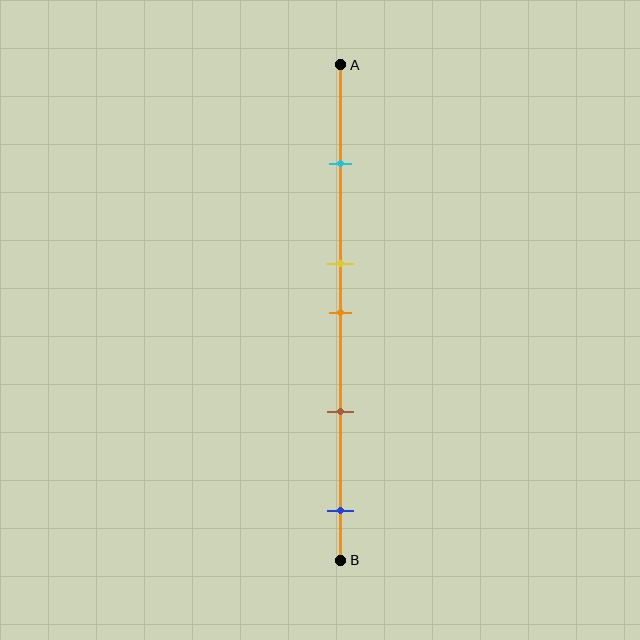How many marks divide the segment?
There are 5 marks dividing the segment.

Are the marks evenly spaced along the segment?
No, the marks are not evenly spaced.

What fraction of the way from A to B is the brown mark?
The brown mark is approximately 70% (0.7) of the way from A to B.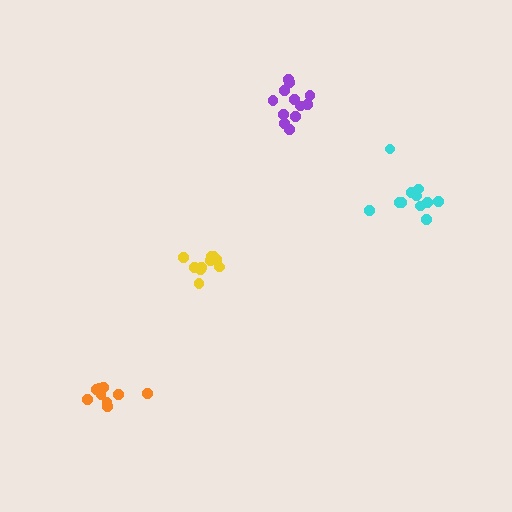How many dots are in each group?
Group 1: 12 dots, Group 2: 9 dots, Group 3: 11 dots, Group 4: 11 dots (43 total).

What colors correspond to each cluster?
The clusters are colored: purple, orange, yellow, cyan.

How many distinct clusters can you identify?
There are 4 distinct clusters.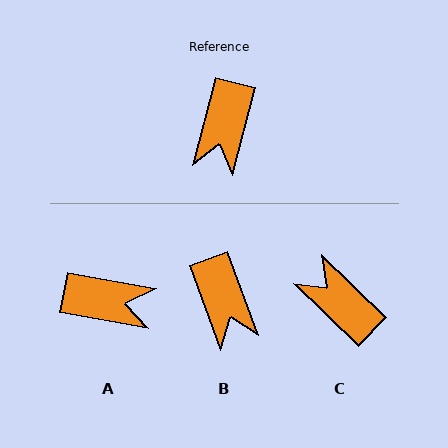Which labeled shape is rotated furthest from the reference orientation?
C, about 119 degrees away.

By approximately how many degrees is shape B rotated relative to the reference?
Approximately 35 degrees counter-clockwise.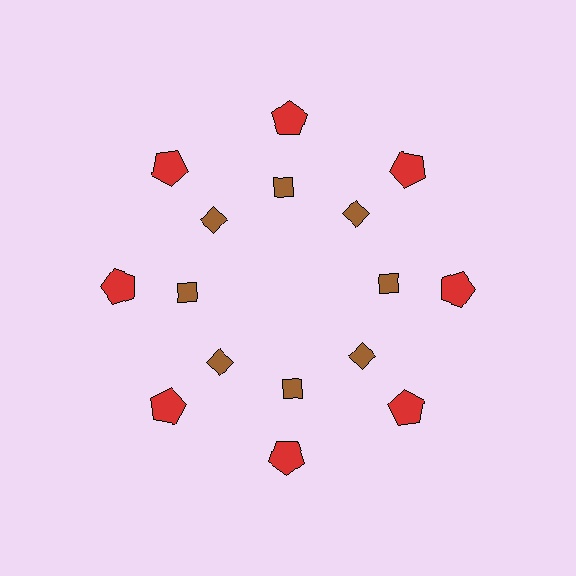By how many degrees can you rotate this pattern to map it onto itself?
The pattern maps onto itself every 45 degrees of rotation.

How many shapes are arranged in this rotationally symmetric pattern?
There are 16 shapes, arranged in 8 groups of 2.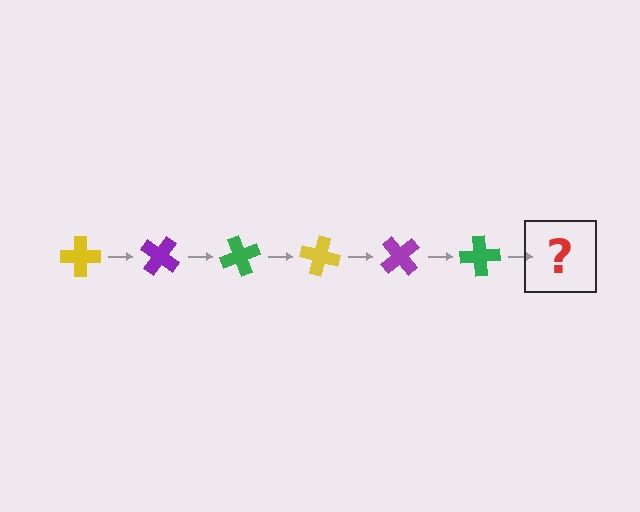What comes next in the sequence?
The next element should be a yellow cross, rotated 210 degrees from the start.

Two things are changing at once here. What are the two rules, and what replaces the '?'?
The two rules are that it rotates 35 degrees each step and the color cycles through yellow, purple, and green. The '?' should be a yellow cross, rotated 210 degrees from the start.